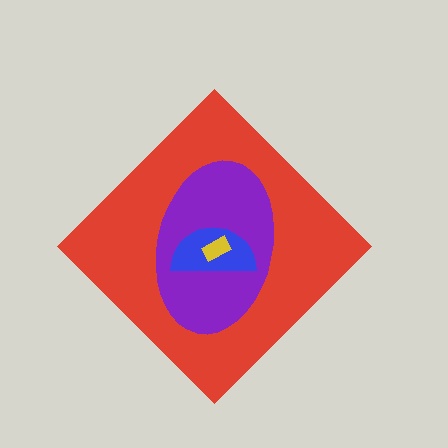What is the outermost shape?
The red diamond.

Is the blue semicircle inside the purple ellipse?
Yes.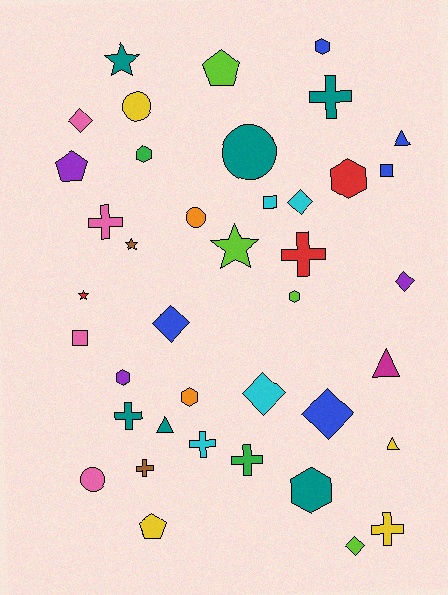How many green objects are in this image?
There are 2 green objects.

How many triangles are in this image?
There are 4 triangles.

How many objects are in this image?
There are 40 objects.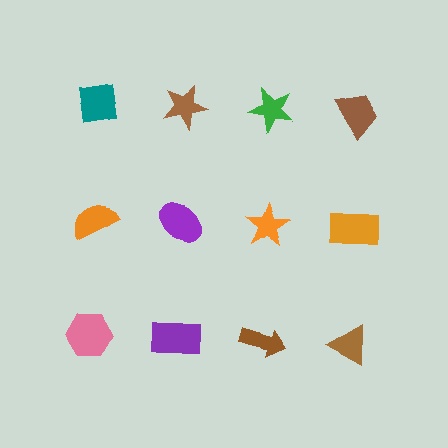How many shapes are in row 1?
4 shapes.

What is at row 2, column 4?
An orange rectangle.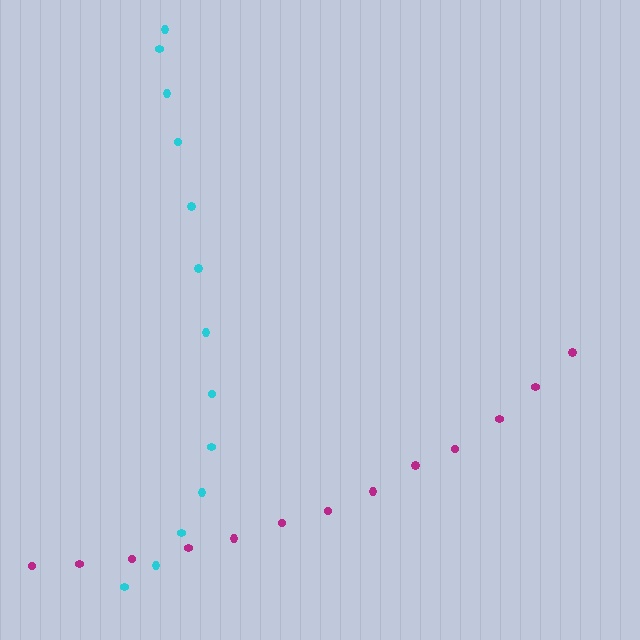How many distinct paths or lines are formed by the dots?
There are 2 distinct paths.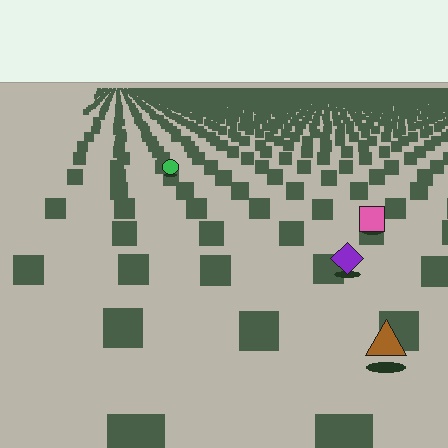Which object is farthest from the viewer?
The green circle is farthest from the viewer. It appears smaller and the ground texture around it is denser.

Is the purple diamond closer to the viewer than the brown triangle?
No. The brown triangle is closer — you can tell from the texture gradient: the ground texture is coarser near it.